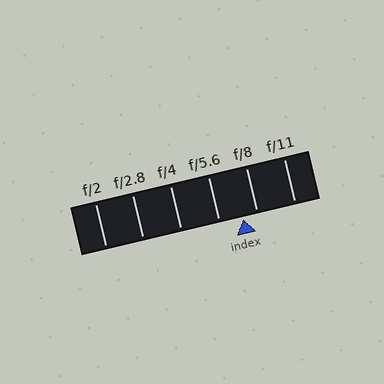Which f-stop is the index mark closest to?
The index mark is closest to f/8.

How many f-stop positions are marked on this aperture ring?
There are 6 f-stop positions marked.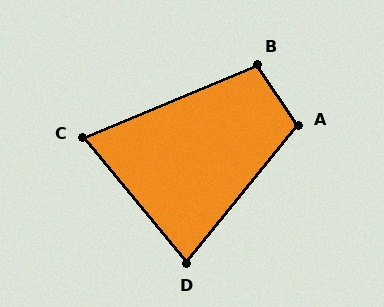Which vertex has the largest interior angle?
A, at approximately 107 degrees.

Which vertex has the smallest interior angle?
C, at approximately 73 degrees.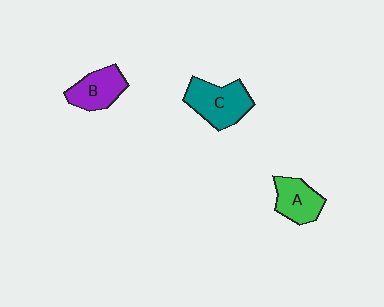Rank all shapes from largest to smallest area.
From largest to smallest: C (teal), B (purple), A (green).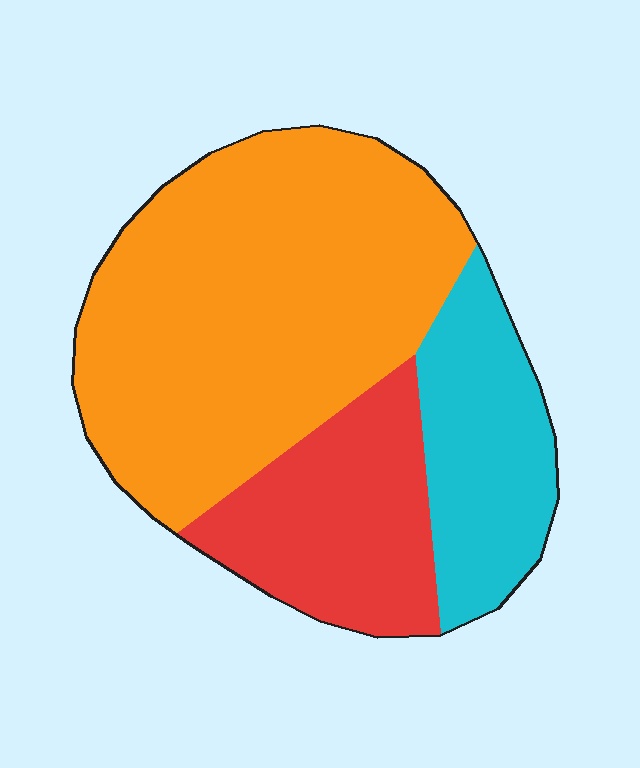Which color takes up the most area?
Orange, at roughly 55%.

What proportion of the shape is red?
Red covers 23% of the shape.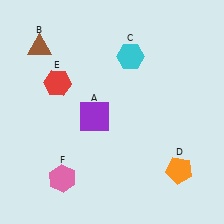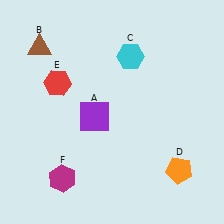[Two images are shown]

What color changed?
The hexagon (F) changed from pink in Image 1 to magenta in Image 2.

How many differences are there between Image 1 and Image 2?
There is 1 difference between the two images.